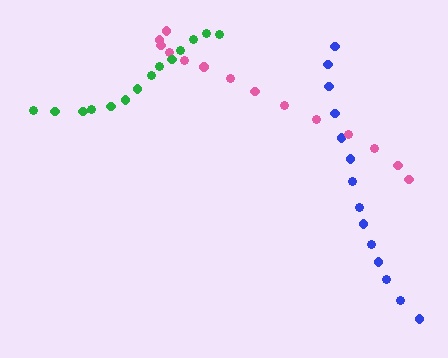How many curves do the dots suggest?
There are 3 distinct paths.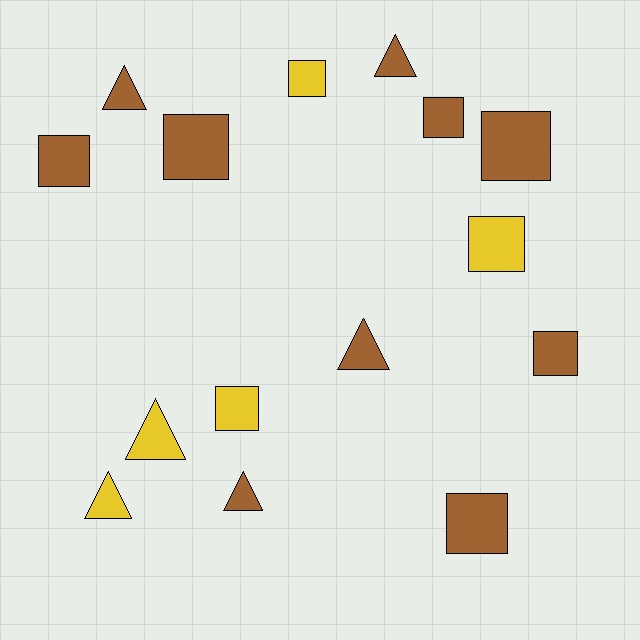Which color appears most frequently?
Brown, with 10 objects.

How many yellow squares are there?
There are 3 yellow squares.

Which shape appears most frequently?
Square, with 9 objects.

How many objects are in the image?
There are 15 objects.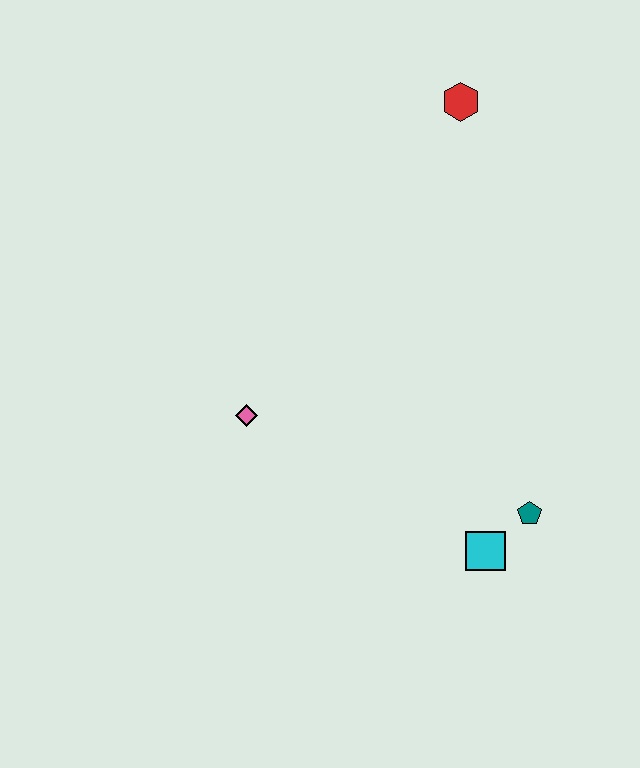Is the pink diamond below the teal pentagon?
No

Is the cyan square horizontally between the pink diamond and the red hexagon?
No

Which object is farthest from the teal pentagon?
The red hexagon is farthest from the teal pentagon.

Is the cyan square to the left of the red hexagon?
No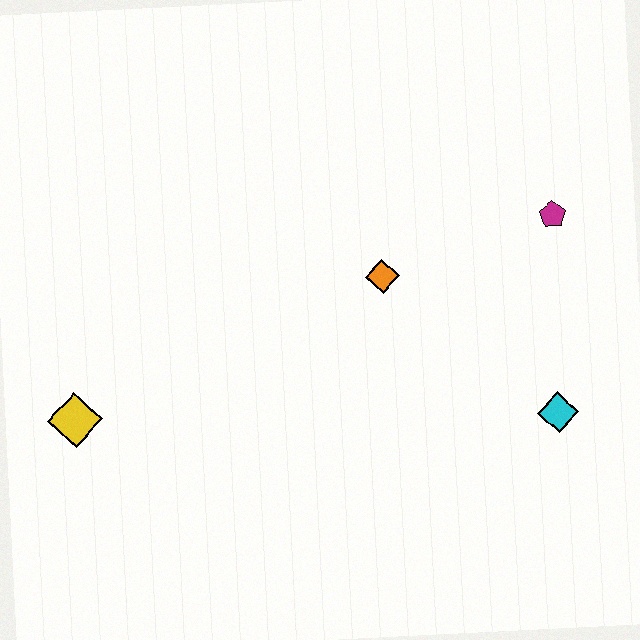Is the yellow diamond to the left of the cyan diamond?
Yes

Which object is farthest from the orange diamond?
The yellow diamond is farthest from the orange diamond.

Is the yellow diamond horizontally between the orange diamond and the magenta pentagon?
No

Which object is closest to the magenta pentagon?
The orange diamond is closest to the magenta pentagon.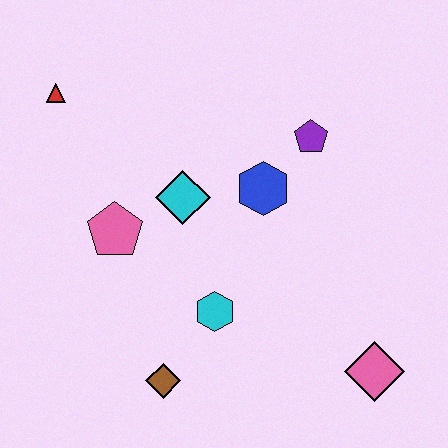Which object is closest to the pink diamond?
The cyan hexagon is closest to the pink diamond.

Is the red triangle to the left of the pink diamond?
Yes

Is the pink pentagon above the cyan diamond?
No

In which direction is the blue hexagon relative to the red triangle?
The blue hexagon is to the right of the red triangle.